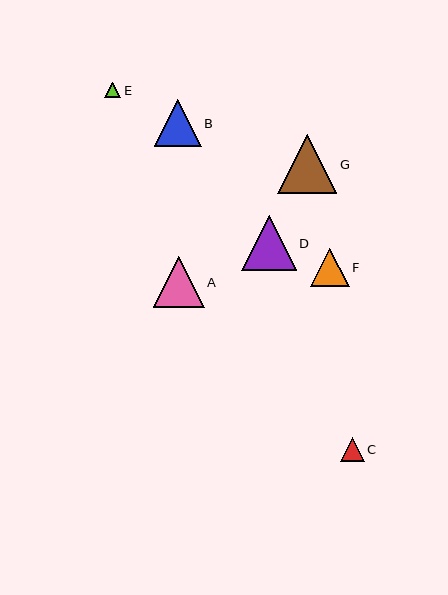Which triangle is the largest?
Triangle G is the largest with a size of approximately 59 pixels.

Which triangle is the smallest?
Triangle E is the smallest with a size of approximately 16 pixels.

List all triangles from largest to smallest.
From largest to smallest: G, D, A, B, F, C, E.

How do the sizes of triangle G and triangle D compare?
Triangle G and triangle D are approximately the same size.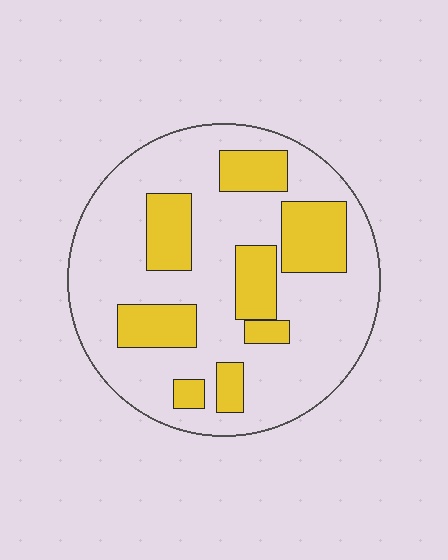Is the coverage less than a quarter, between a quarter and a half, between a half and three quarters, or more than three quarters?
Between a quarter and a half.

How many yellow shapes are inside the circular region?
8.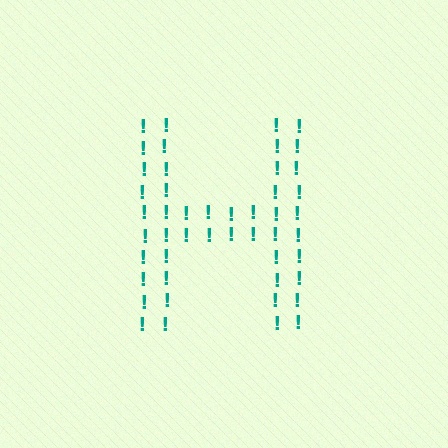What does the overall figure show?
The overall figure shows the letter H.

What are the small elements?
The small elements are exclamation marks.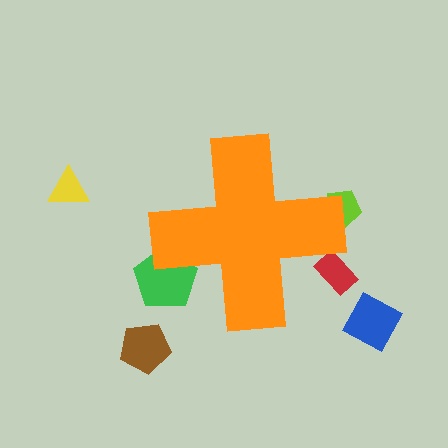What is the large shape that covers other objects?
An orange cross.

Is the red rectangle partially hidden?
Yes, the red rectangle is partially hidden behind the orange cross.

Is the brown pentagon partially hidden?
No, the brown pentagon is fully visible.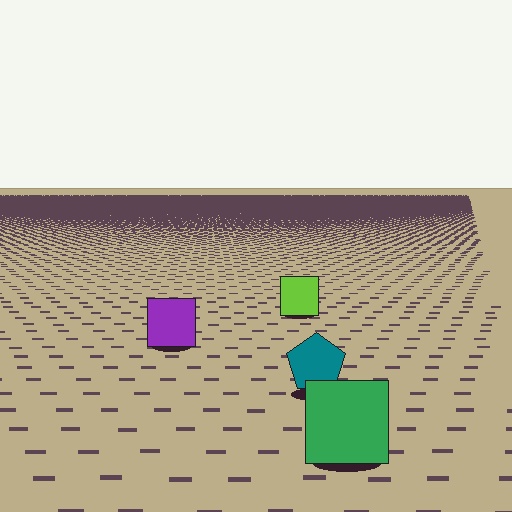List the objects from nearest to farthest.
From nearest to farthest: the green square, the teal pentagon, the purple square, the lime square.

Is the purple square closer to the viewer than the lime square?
Yes. The purple square is closer — you can tell from the texture gradient: the ground texture is coarser near it.